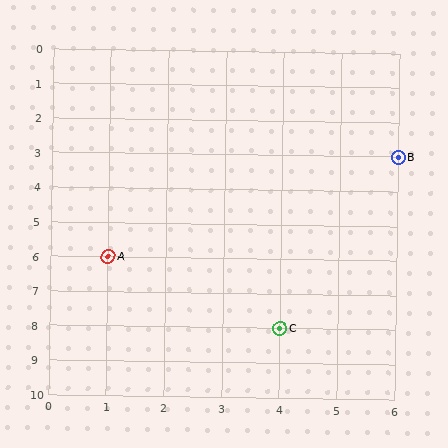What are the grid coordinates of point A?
Point A is at grid coordinates (1, 6).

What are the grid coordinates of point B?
Point B is at grid coordinates (6, 3).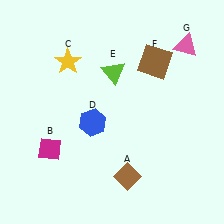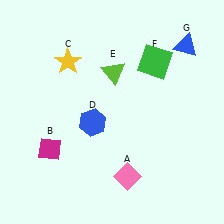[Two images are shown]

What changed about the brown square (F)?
In Image 1, F is brown. In Image 2, it changed to green.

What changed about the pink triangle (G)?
In Image 1, G is pink. In Image 2, it changed to blue.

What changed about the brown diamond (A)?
In Image 1, A is brown. In Image 2, it changed to pink.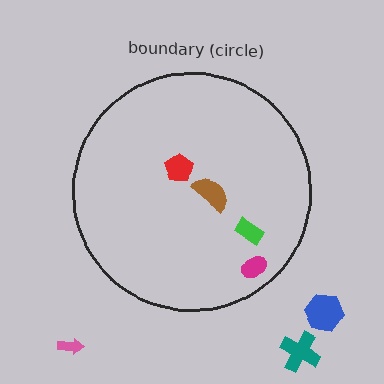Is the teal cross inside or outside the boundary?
Outside.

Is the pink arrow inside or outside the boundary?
Outside.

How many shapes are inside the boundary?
4 inside, 3 outside.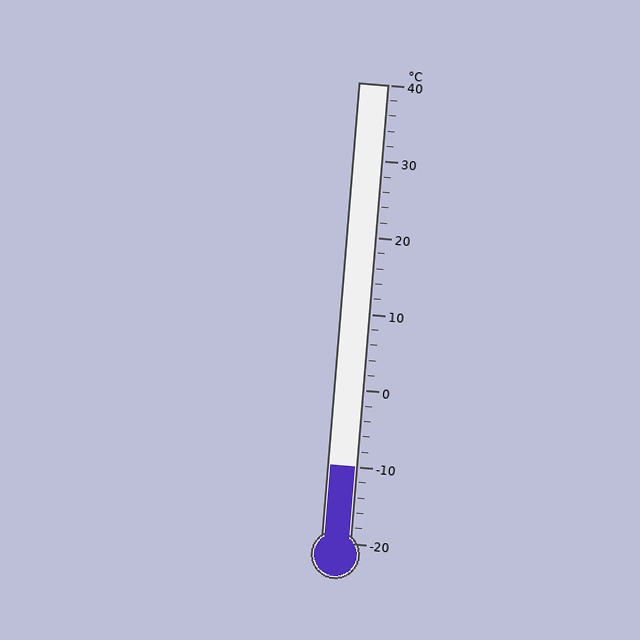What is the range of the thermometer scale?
The thermometer scale ranges from -20°C to 40°C.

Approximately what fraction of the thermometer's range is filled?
The thermometer is filled to approximately 15% of its range.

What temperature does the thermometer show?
The thermometer shows approximately -10°C.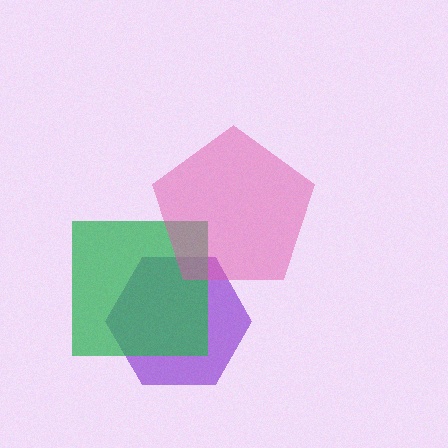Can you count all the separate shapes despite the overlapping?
Yes, there are 3 separate shapes.